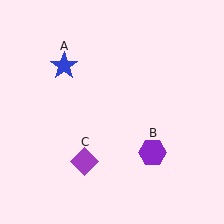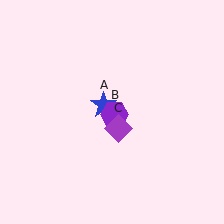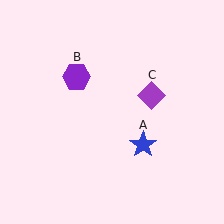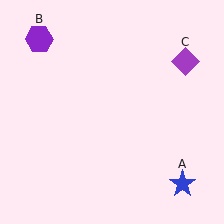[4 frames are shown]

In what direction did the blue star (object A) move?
The blue star (object A) moved down and to the right.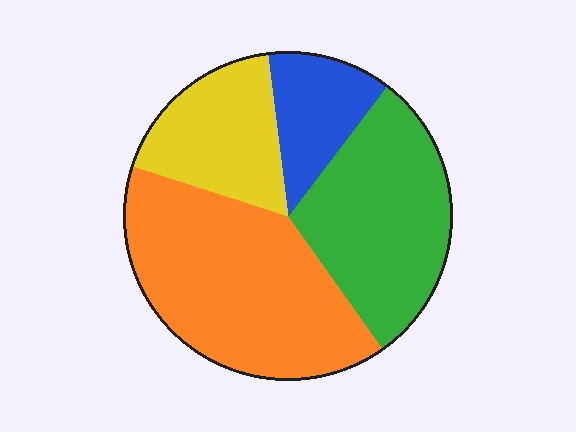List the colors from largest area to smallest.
From largest to smallest: orange, green, yellow, blue.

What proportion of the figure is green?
Green covers 30% of the figure.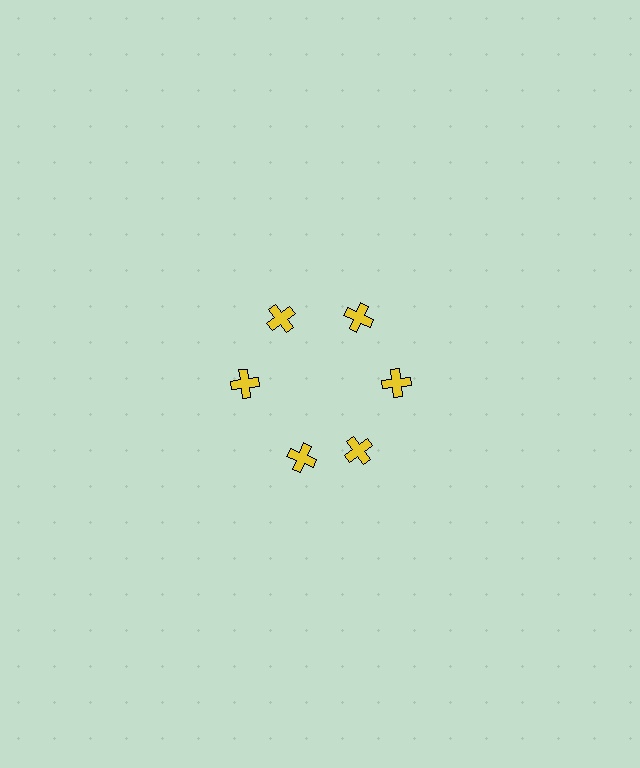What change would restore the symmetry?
The symmetry would be restored by rotating it back into even spacing with its neighbors so that all 6 crosses sit at equal angles and equal distance from the center.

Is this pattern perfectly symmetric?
No. The 6 yellow crosses are arranged in a ring, but one element near the 7 o'clock position is rotated out of alignment along the ring, breaking the 6-fold rotational symmetry.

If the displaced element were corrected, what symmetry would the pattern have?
It would have 6-fold rotational symmetry — the pattern would map onto itself every 60 degrees.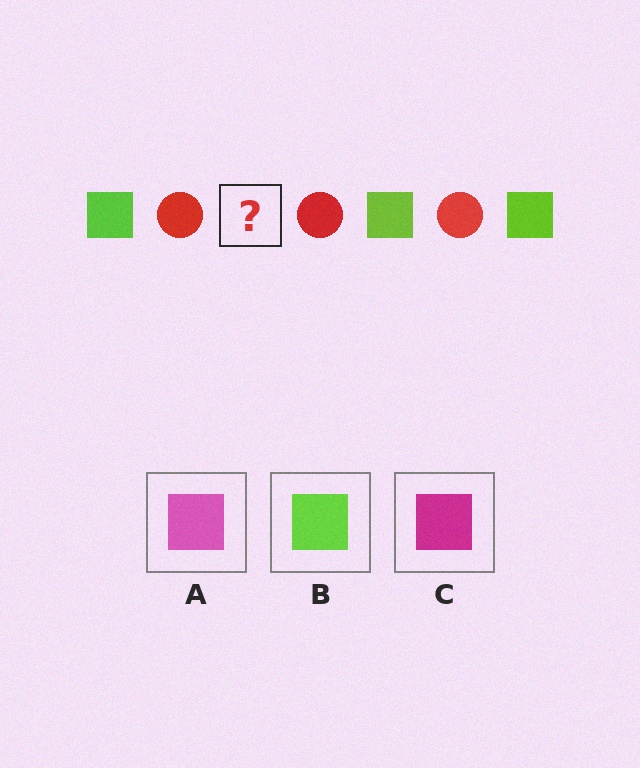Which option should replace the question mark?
Option B.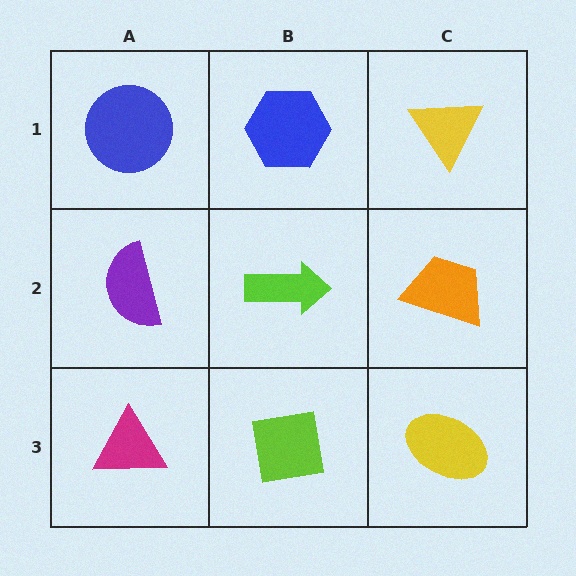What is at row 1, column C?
A yellow triangle.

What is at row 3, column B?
A lime square.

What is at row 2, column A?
A purple semicircle.